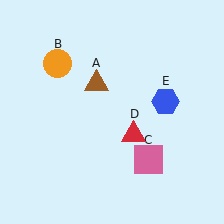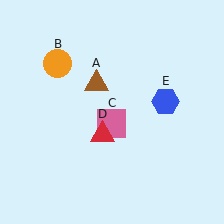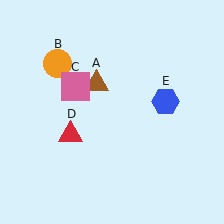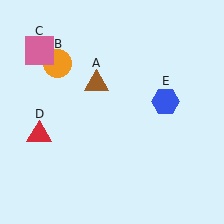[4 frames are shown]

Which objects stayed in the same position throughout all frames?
Brown triangle (object A) and orange circle (object B) and blue hexagon (object E) remained stationary.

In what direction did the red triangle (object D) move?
The red triangle (object D) moved left.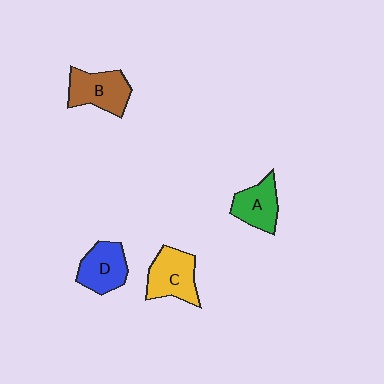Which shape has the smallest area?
Shape A (green).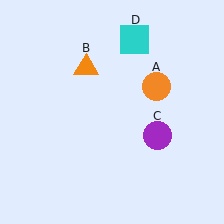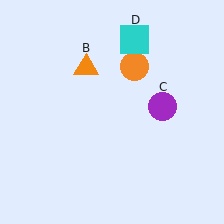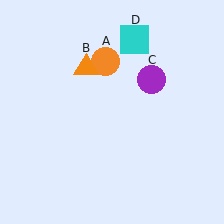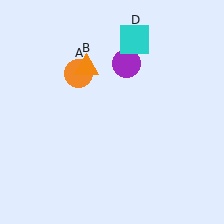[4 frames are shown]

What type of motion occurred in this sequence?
The orange circle (object A), purple circle (object C) rotated counterclockwise around the center of the scene.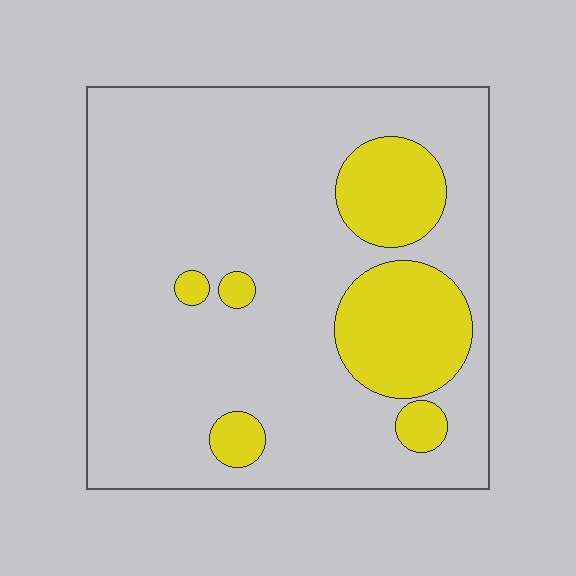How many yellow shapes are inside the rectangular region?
6.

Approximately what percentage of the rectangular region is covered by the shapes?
Approximately 20%.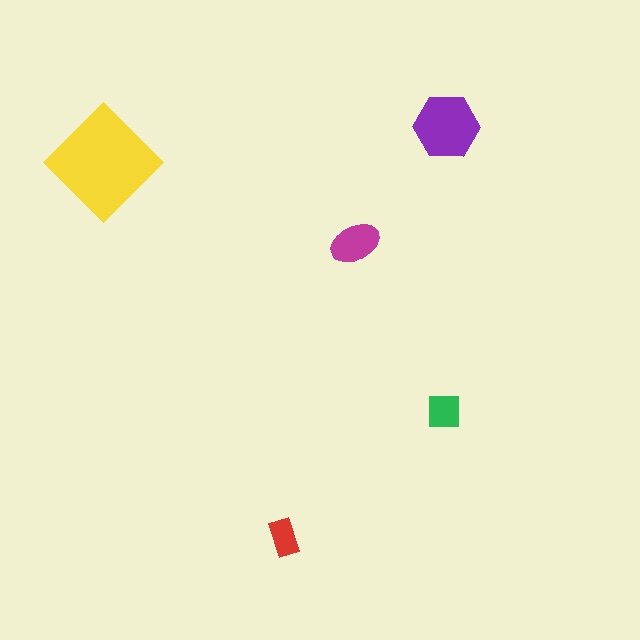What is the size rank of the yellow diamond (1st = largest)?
1st.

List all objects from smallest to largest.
The red rectangle, the green square, the magenta ellipse, the purple hexagon, the yellow diamond.